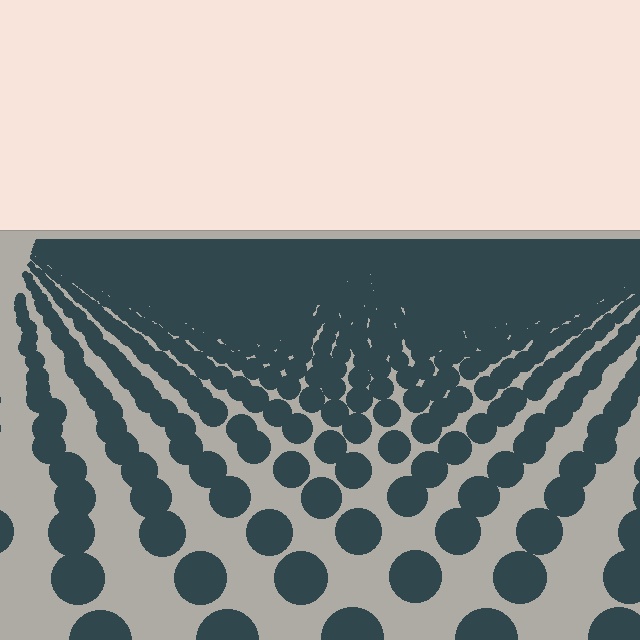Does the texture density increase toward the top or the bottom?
Density increases toward the top.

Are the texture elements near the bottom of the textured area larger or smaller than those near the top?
Larger. Near the bottom, elements are closer to the viewer and appear at a bigger on-screen size.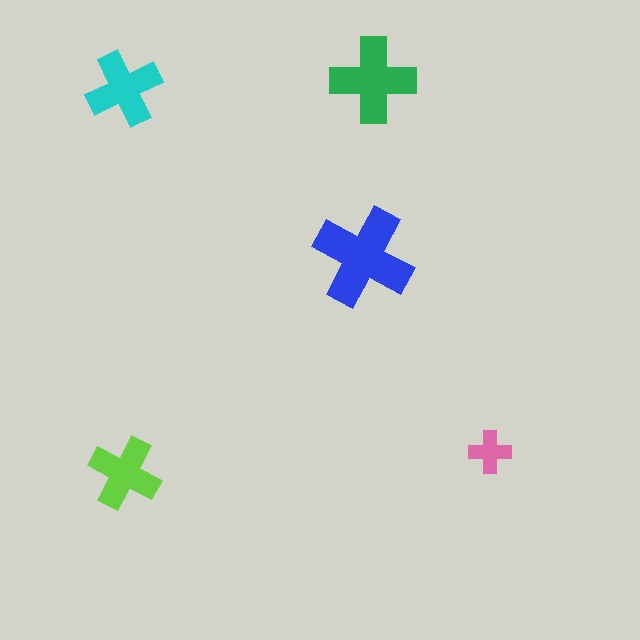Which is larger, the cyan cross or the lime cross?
The cyan one.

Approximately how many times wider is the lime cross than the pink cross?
About 1.5 times wider.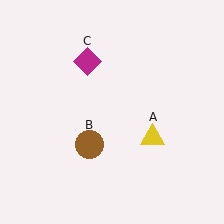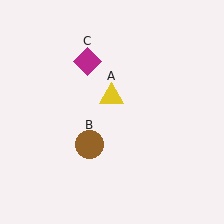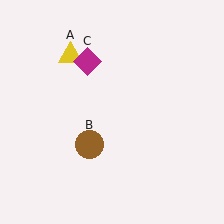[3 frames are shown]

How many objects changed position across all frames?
1 object changed position: yellow triangle (object A).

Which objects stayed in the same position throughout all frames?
Brown circle (object B) and magenta diamond (object C) remained stationary.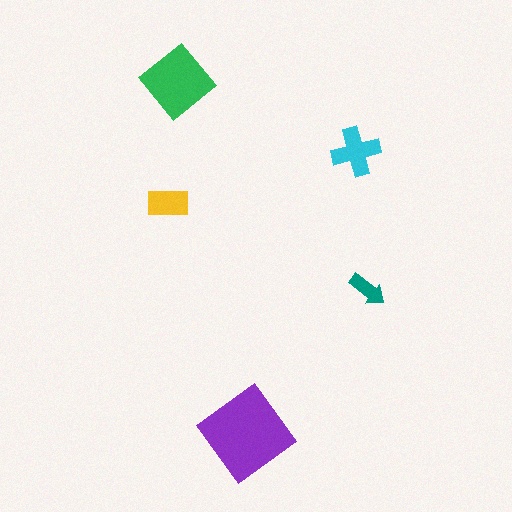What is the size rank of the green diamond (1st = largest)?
2nd.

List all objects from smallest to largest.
The teal arrow, the yellow rectangle, the cyan cross, the green diamond, the purple diamond.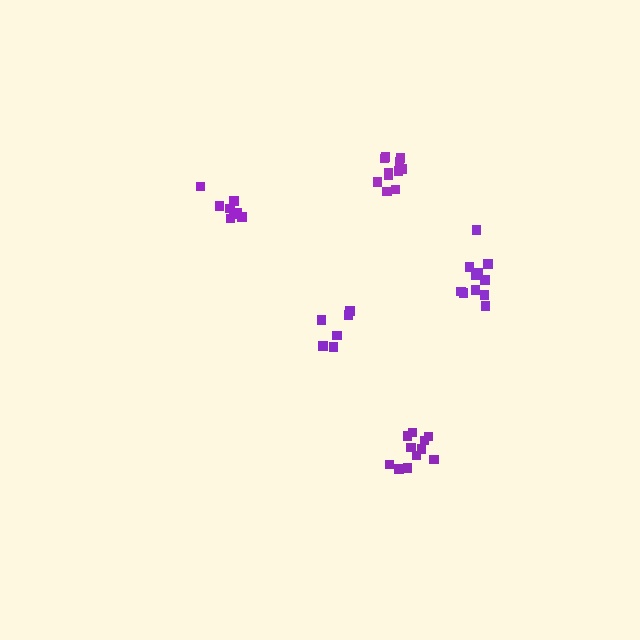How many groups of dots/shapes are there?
There are 5 groups.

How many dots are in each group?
Group 1: 11 dots, Group 2: 8 dots, Group 3: 11 dots, Group 4: 6 dots, Group 5: 11 dots (47 total).